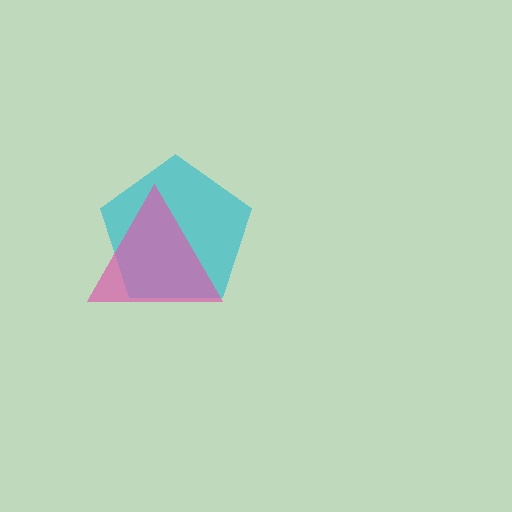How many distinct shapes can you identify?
There are 2 distinct shapes: a cyan pentagon, a pink triangle.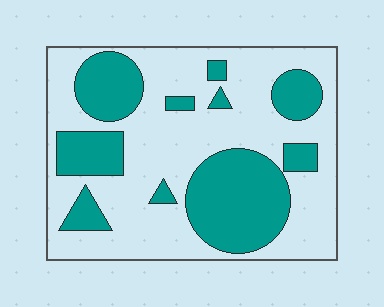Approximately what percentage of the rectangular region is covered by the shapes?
Approximately 35%.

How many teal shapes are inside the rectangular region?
10.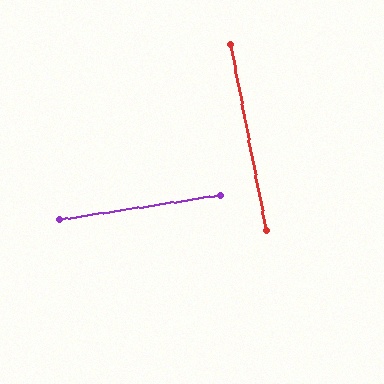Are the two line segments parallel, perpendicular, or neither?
Perpendicular — they meet at approximately 88°.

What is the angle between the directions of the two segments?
Approximately 88 degrees.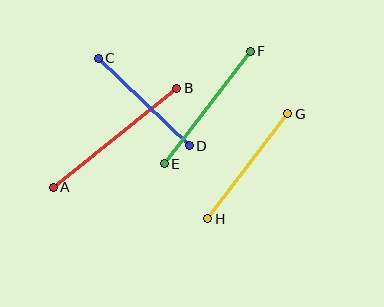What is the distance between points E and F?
The distance is approximately 142 pixels.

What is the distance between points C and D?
The distance is approximately 126 pixels.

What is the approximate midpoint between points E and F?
The midpoint is at approximately (207, 108) pixels.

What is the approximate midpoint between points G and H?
The midpoint is at approximately (248, 166) pixels.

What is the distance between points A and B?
The distance is approximately 158 pixels.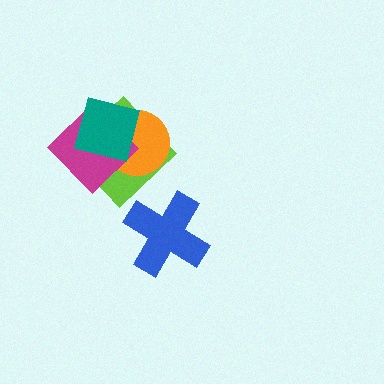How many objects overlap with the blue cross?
0 objects overlap with the blue cross.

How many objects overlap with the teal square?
3 objects overlap with the teal square.